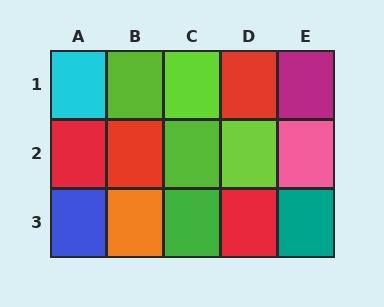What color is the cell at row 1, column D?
Red.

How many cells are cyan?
1 cell is cyan.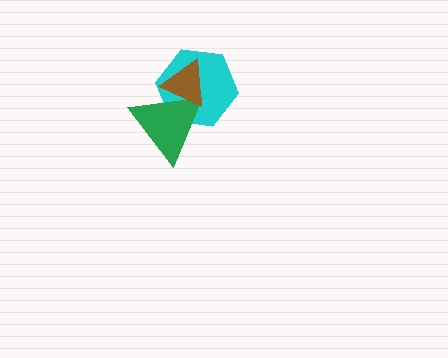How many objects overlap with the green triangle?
2 objects overlap with the green triangle.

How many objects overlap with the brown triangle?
2 objects overlap with the brown triangle.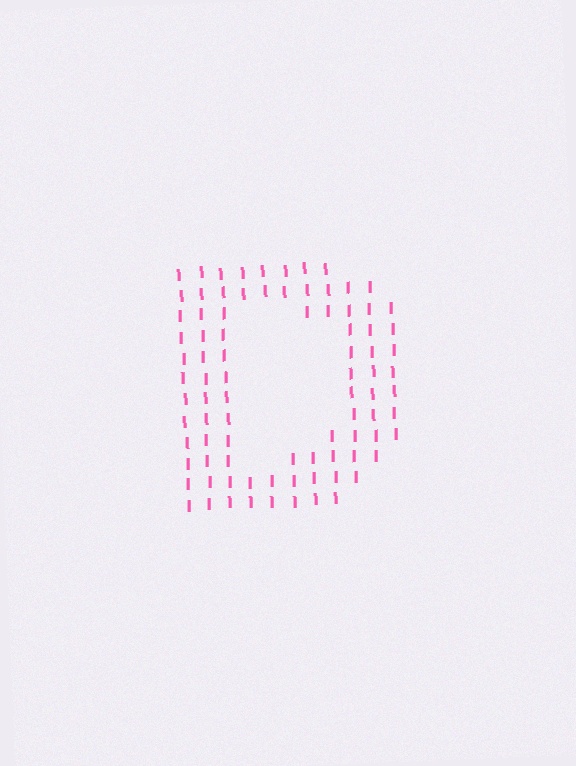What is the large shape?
The large shape is the letter D.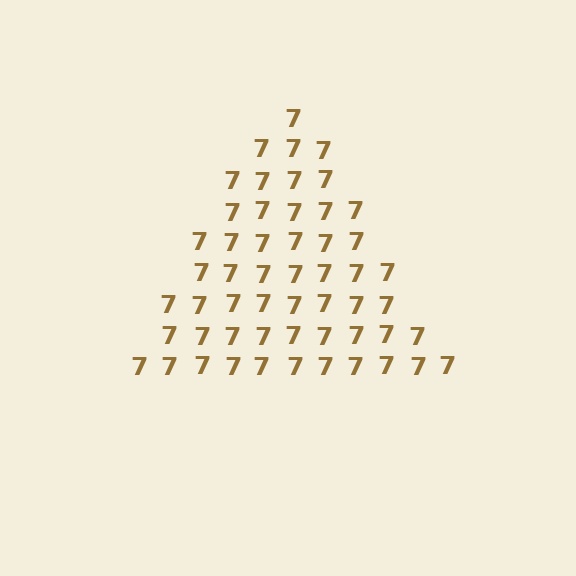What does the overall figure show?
The overall figure shows a triangle.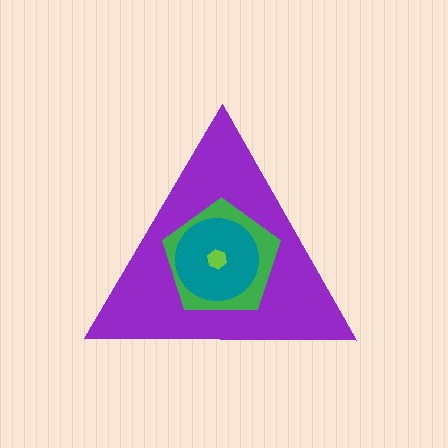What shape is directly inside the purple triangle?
The green pentagon.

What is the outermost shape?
The purple triangle.